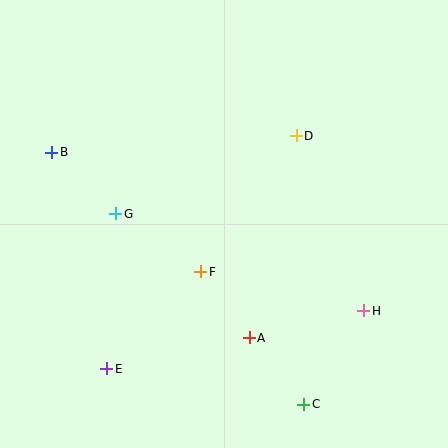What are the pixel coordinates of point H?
Point H is at (364, 311).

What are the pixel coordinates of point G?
Point G is at (116, 214).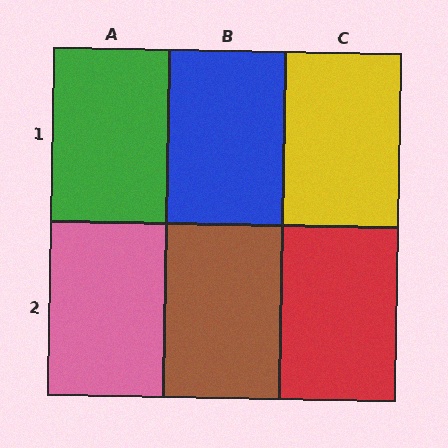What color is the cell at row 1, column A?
Green.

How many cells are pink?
1 cell is pink.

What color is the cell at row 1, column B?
Blue.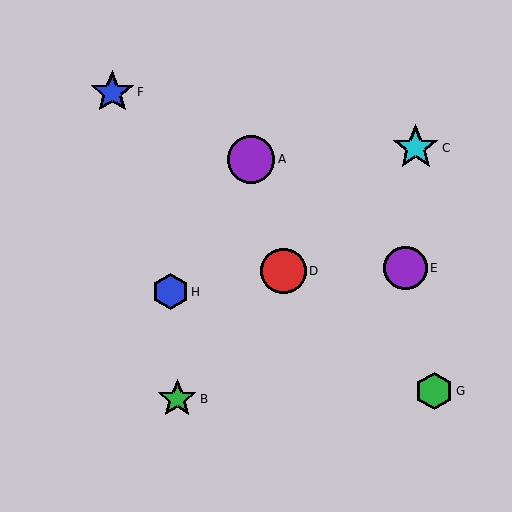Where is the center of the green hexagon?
The center of the green hexagon is at (434, 391).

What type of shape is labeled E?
Shape E is a purple circle.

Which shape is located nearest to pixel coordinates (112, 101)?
The blue star (labeled F) at (112, 92) is nearest to that location.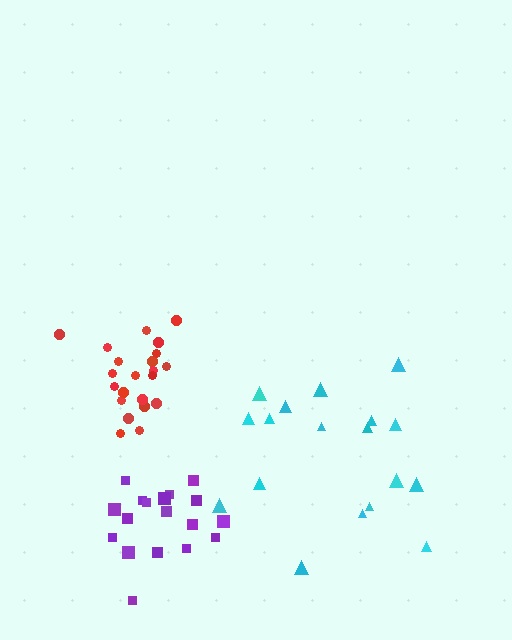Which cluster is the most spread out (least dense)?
Cyan.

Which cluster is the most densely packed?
Red.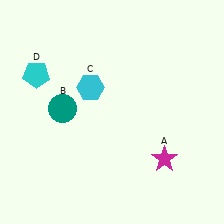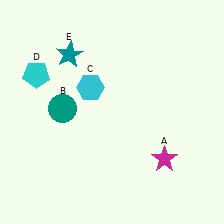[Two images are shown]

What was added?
A teal star (E) was added in Image 2.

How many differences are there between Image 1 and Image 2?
There is 1 difference between the two images.